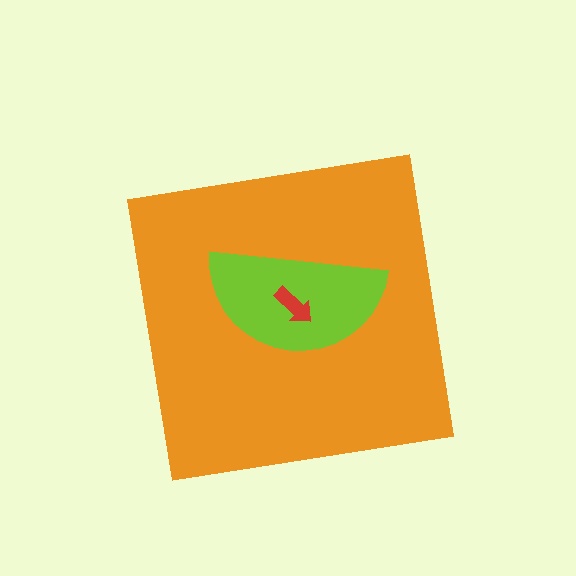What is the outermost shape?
The orange square.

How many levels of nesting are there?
3.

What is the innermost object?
The red arrow.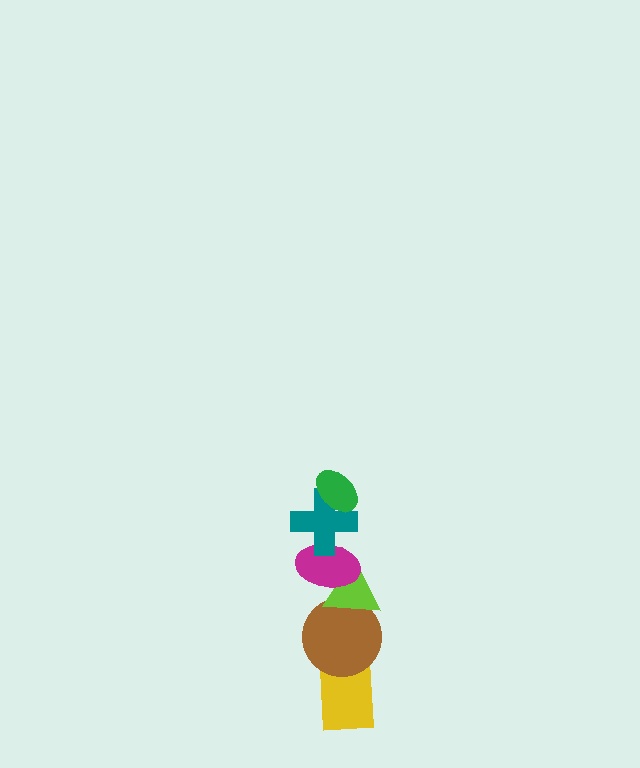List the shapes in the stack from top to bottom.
From top to bottom: the green ellipse, the teal cross, the magenta ellipse, the lime triangle, the brown circle, the yellow rectangle.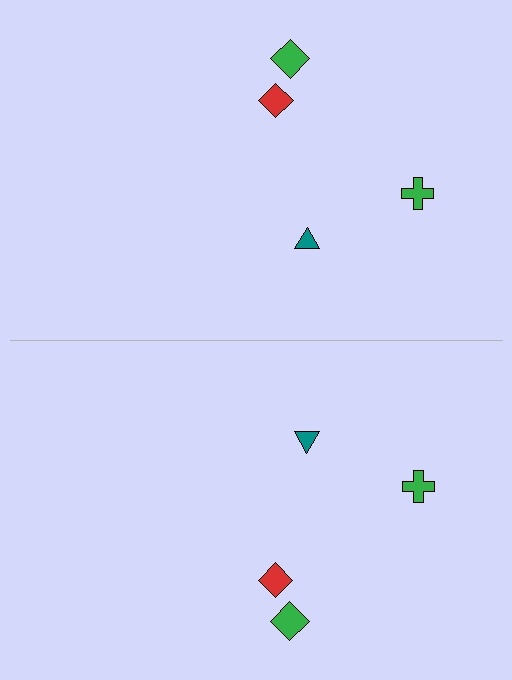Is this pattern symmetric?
Yes, this pattern has bilateral (reflection) symmetry.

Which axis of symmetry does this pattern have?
The pattern has a horizontal axis of symmetry running through the center of the image.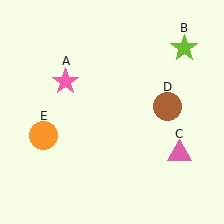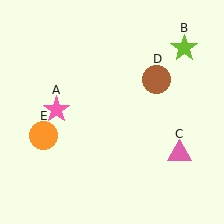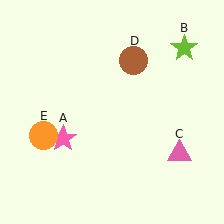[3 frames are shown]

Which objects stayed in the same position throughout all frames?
Lime star (object B) and pink triangle (object C) and orange circle (object E) remained stationary.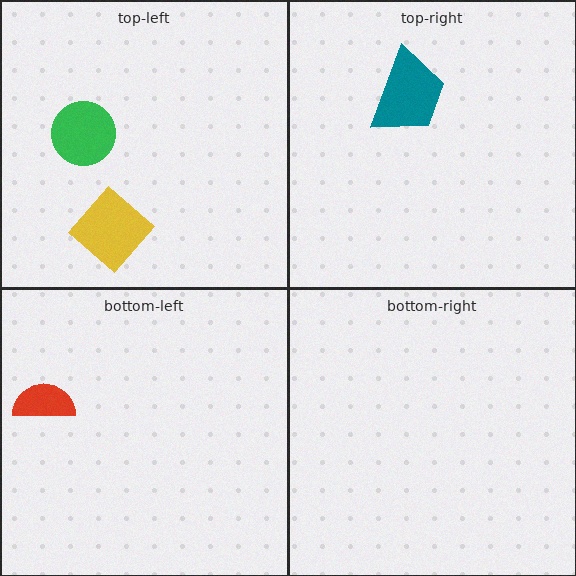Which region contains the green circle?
The top-left region.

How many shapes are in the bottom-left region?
1.